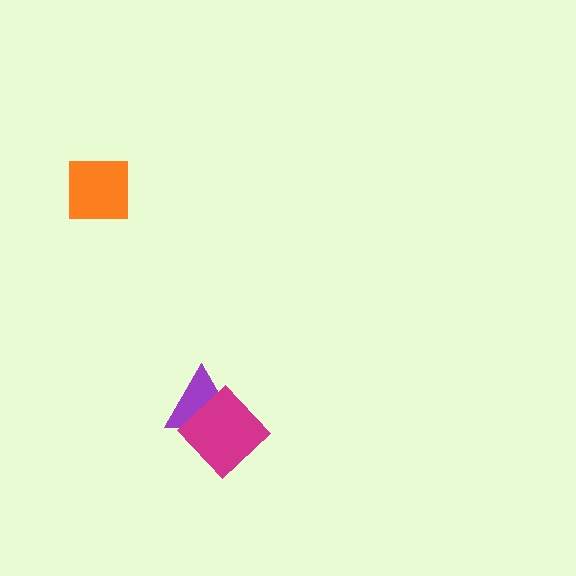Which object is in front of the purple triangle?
The magenta diamond is in front of the purple triangle.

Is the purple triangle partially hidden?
Yes, it is partially covered by another shape.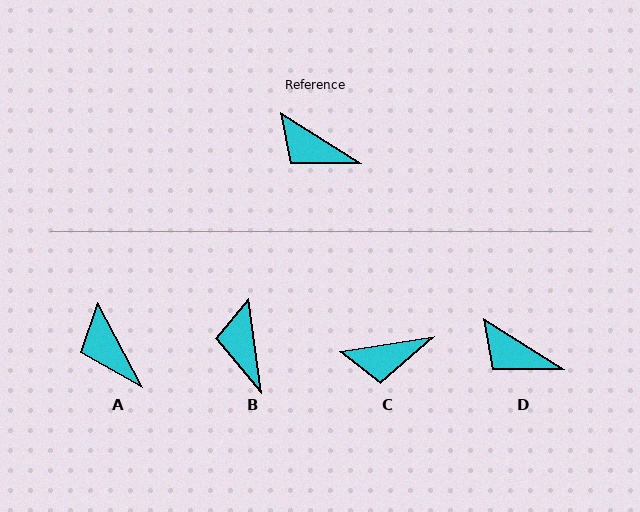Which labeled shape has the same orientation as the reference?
D.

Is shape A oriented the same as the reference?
No, it is off by about 30 degrees.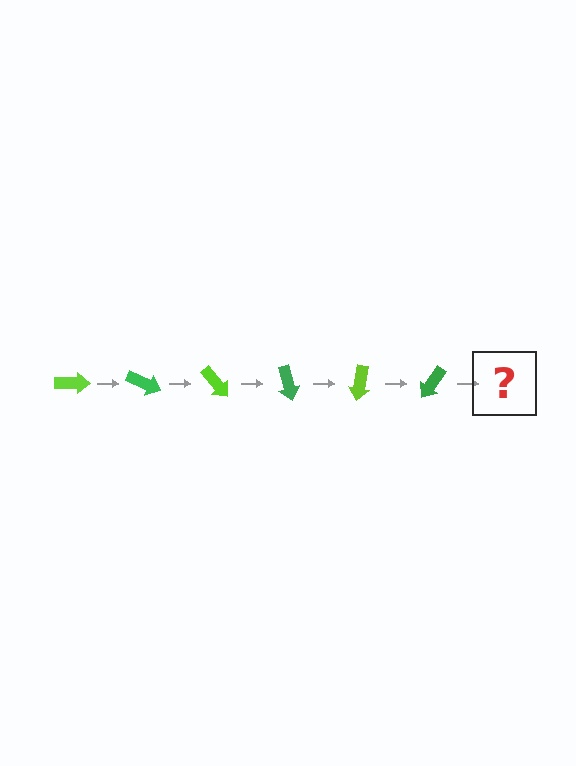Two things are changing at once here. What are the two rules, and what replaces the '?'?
The two rules are that it rotates 25 degrees each step and the color cycles through lime and green. The '?' should be a lime arrow, rotated 150 degrees from the start.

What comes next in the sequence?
The next element should be a lime arrow, rotated 150 degrees from the start.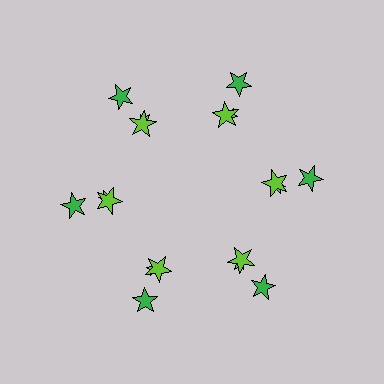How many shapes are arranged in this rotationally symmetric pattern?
There are 18 shapes, arranged in 6 groups of 3.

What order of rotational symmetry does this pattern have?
This pattern has 6-fold rotational symmetry.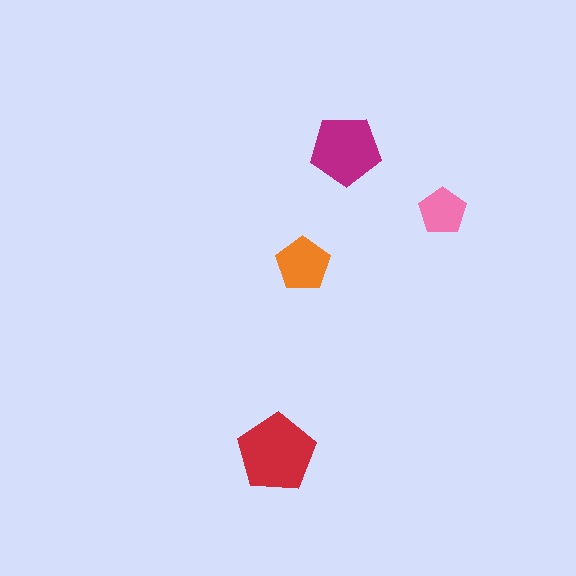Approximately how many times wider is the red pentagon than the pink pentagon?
About 1.5 times wider.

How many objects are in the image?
There are 4 objects in the image.